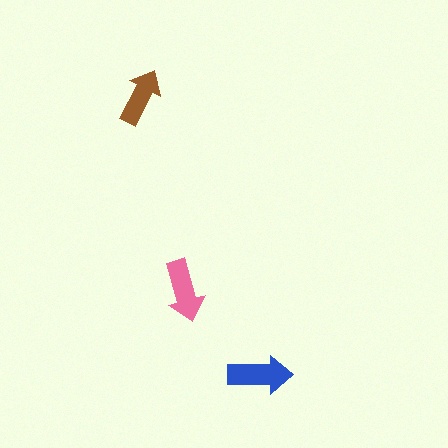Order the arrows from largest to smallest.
the blue one, the pink one, the brown one.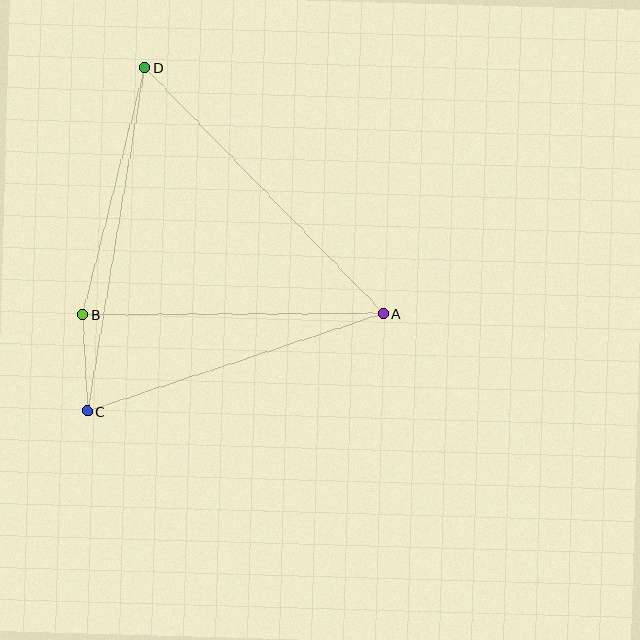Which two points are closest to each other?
Points B and C are closest to each other.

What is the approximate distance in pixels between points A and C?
The distance between A and C is approximately 311 pixels.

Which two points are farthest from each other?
Points C and D are farthest from each other.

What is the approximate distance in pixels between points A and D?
The distance between A and D is approximately 342 pixels.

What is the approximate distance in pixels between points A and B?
The distance between A and B is approximately 300 pixels.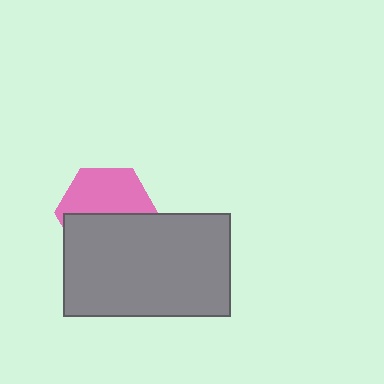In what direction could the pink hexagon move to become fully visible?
The pink hexagon could move up. That would shift it out from behind the gray rectangle entirely.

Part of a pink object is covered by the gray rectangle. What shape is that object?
It is a hexagon.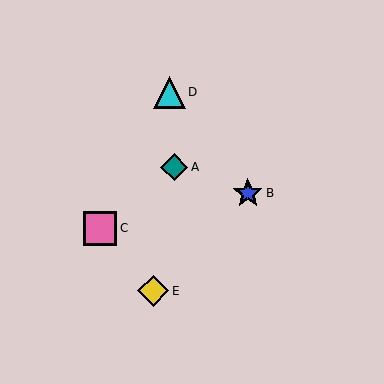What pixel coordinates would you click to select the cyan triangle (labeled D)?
Click at (169, 92) to select the cyan triangle D.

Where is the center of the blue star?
The center of the blue star is at (248, 193).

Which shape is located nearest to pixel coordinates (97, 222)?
The pink square (labeled C) at (100, 228) is nearest to that location.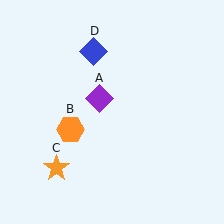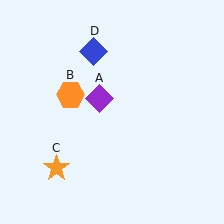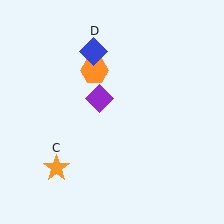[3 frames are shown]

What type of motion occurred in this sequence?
The orange hexagon (object B) rotated clockwise around the center of the scene.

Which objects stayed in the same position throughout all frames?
Purple diamond (object A) and orange star (object C) and blue diamond (object D) remained stationary.